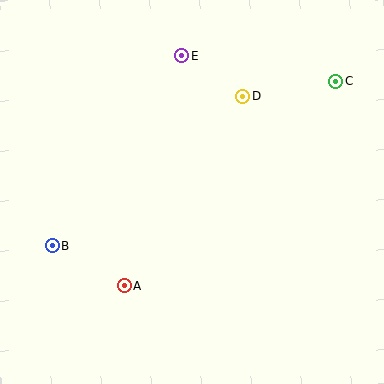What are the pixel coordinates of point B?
Point B is at (52, 246).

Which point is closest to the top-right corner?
Point C is closest to the top-right corner.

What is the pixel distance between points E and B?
The distance between E and B is 230 pixels.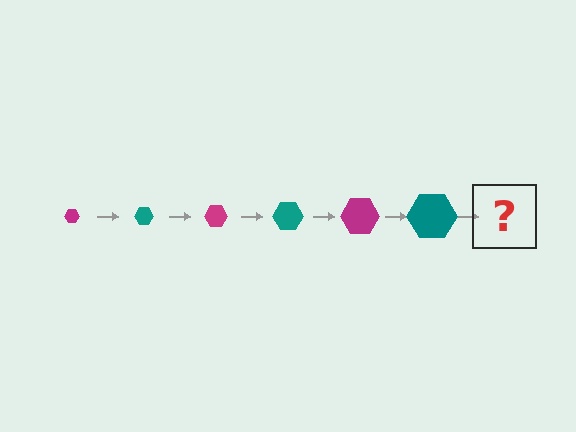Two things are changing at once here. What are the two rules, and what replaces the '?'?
The two rules are that the hexagon grows larger each step and the color cycles through magenta and teal. The '?' should be a magenta hexagon, larger than the previous one.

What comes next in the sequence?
The next element should be a magenta hexagon, larger than the previous one.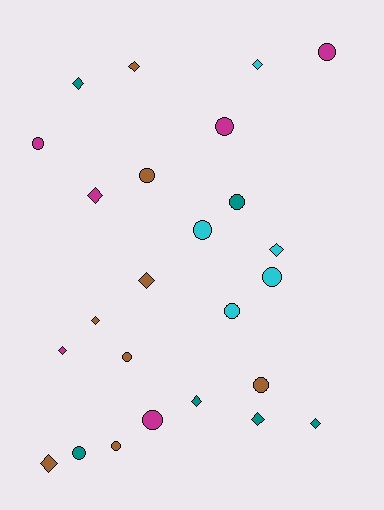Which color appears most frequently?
Brown, with 8 objects.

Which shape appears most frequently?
Circle, with 13 objects.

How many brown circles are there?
There are 4 brown circles.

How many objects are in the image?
There are 25 objects.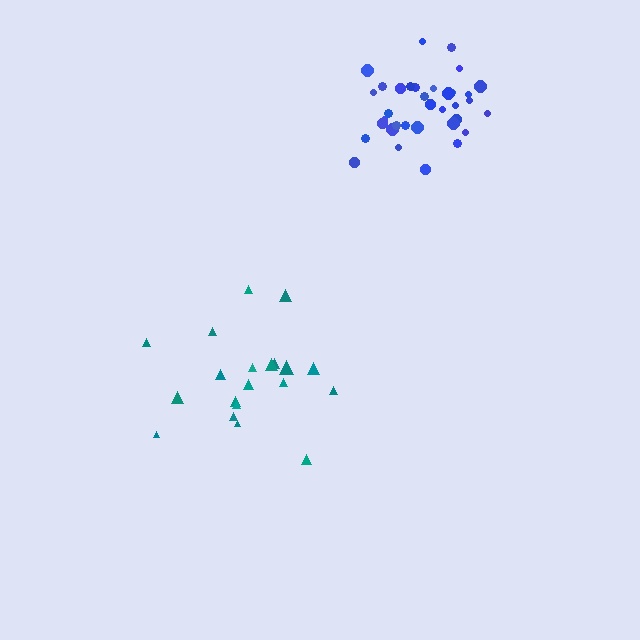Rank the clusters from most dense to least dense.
blue, teal.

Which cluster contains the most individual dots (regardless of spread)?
Blue (35).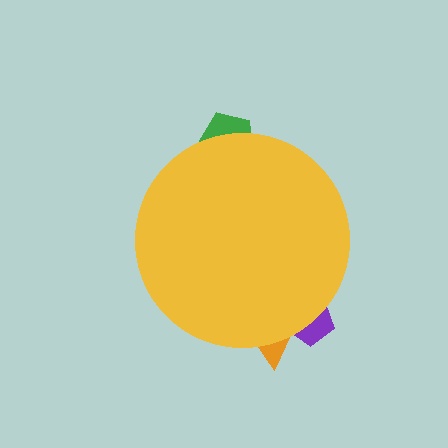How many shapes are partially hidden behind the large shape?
3 shapes are partially hidden.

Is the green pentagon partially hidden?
Yes, the green pentagon is partially hidden behind the yellow circle.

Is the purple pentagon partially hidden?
Yes, the purple pentagon is partially hidden behind the yellow circle.